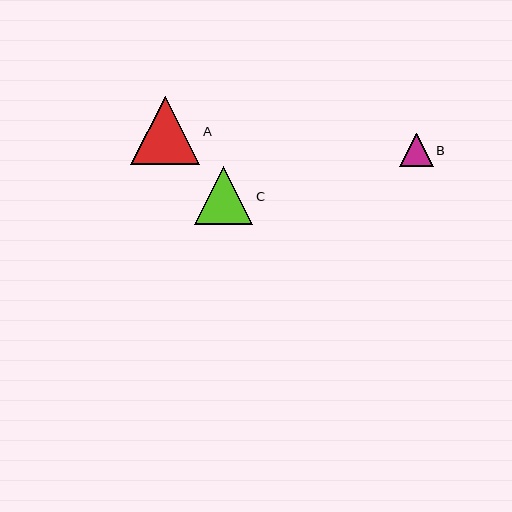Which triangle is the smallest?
Triangle B is the smallest with a size of approximately 33 pixels.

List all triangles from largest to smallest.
From largest to smallest: A, C, B.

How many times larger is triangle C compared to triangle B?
Triangle C is approximately 1.8 times the size of triangle B.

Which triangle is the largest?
Triangle A is the largest with a size of approximately 69 pixels.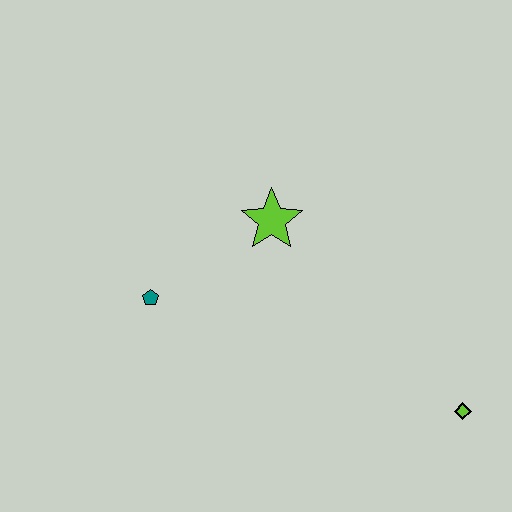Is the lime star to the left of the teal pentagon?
No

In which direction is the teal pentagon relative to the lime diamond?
The teal pentagon is to the left of the lime diamond.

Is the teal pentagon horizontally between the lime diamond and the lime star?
No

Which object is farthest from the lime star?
The lime diamond is farthest from the lime star.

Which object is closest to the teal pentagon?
The lime star is closest to the teal pentagon.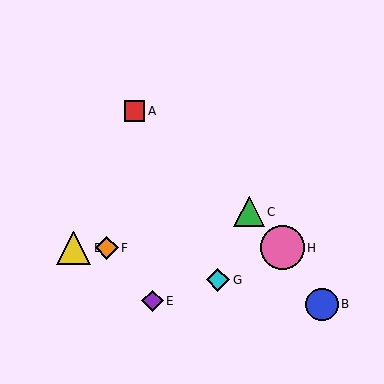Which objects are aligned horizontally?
Objects D, F, H are aligned horizontally.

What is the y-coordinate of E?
Object E is at y≈301.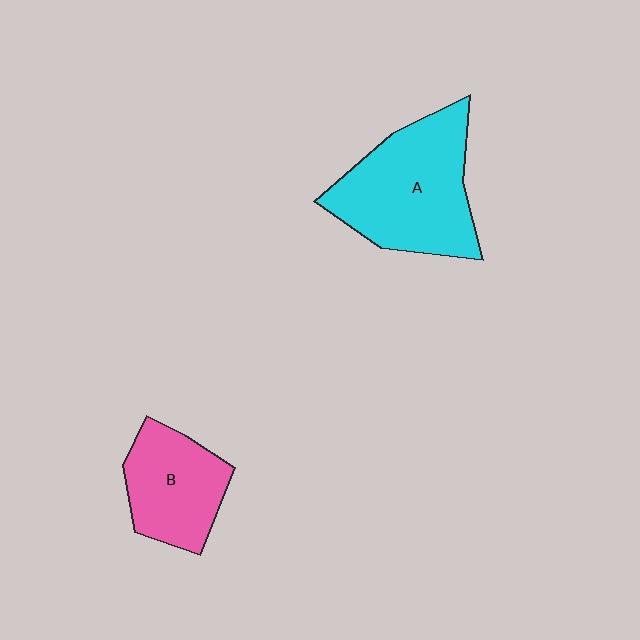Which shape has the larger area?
Shape A (cyan).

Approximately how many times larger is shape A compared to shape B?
Approximately 1.6 times.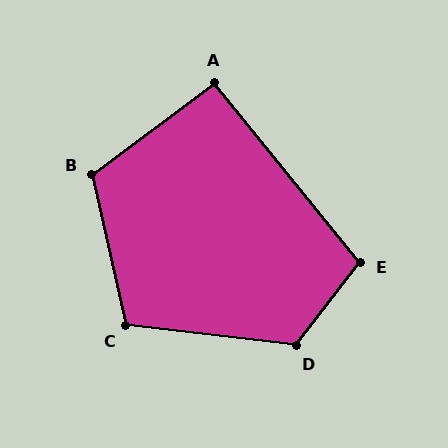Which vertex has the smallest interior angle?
A, at approximately 92 degrees.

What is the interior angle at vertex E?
Approximately 103 degrees (obtuse).